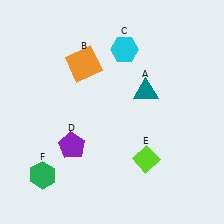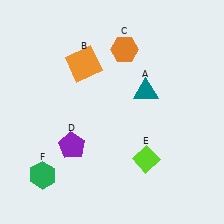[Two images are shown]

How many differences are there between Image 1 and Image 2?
There is 1 difference between the two images.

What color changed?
The hexagon (C) changed from cyan in Image 1 to orange in Image 2.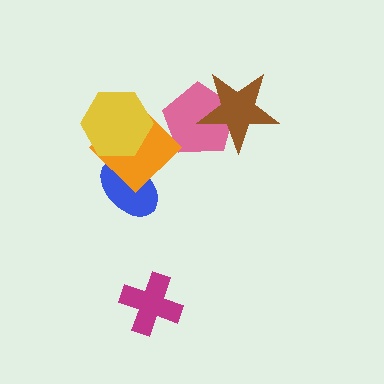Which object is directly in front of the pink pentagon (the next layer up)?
The orange diamond is directly in front of the pink pentagon.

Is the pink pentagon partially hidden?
Yes, it is partially covered by another shape.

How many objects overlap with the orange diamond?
3 objects overlap with the orange diamond.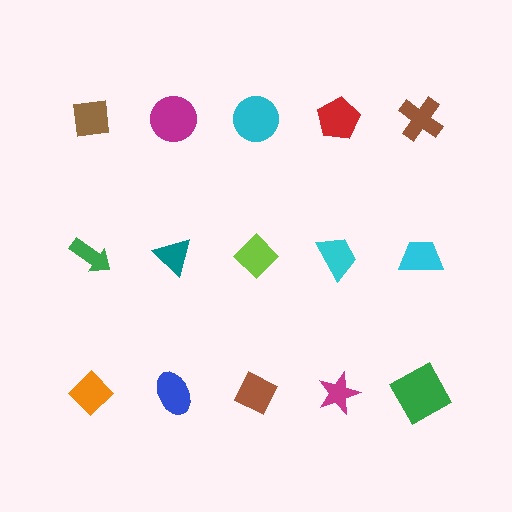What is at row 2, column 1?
A green arrow.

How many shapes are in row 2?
5 shapes.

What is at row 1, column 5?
A brown cross.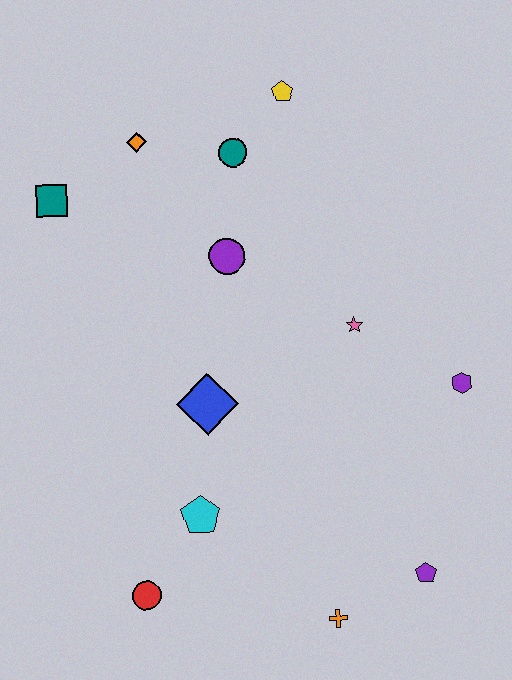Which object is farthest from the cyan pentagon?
The yellow pentagon is farthest from the cyan pentagon.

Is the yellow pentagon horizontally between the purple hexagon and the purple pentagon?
No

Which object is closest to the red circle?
The cyan pentagon is closest to the red circle.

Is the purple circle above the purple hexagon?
Yes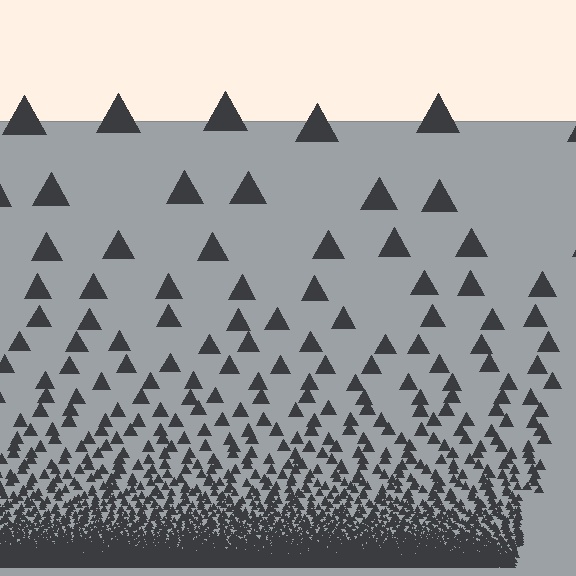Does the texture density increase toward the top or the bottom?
Density increases toward the bottom.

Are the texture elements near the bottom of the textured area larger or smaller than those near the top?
Smaller. The gradient is inverted — elements near the bottom are smaller and denser.